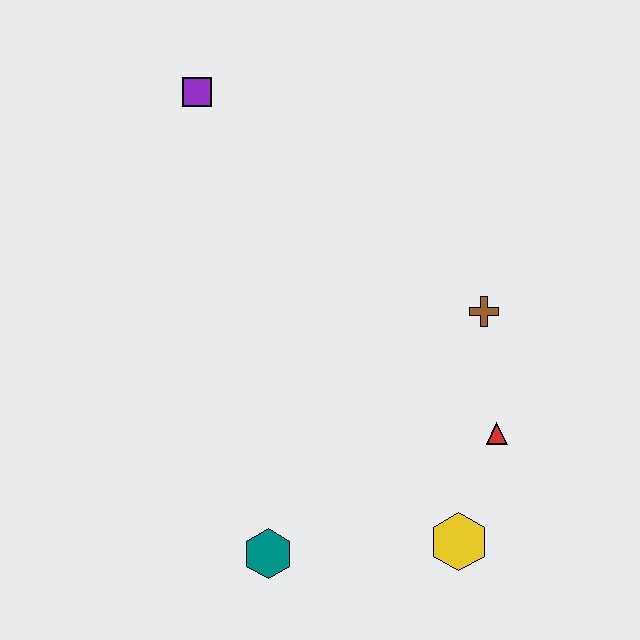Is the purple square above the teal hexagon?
Yes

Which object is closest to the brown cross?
The red triangle is closest to the brown cross.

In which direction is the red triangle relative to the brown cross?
The red triangle is below the brown cross.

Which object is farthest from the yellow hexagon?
The purple square is farthest from the yellow hexagon.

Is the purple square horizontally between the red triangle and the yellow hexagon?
No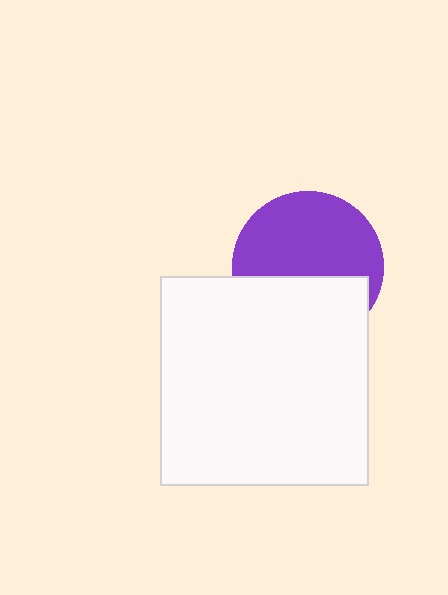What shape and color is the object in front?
The object in front is a white square.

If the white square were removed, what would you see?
You would see the complete purple circle.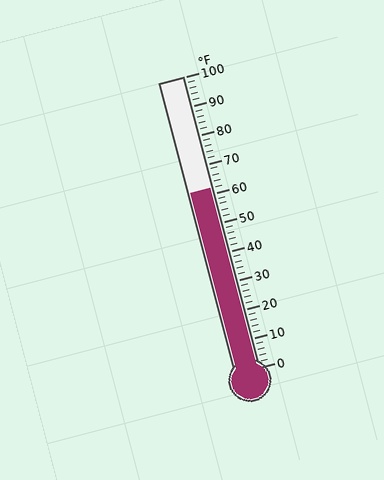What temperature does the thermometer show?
The thermometer shows approximately 62°F.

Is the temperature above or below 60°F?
The temperature is above 60°F.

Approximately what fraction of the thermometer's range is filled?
The thermometer is filled to approximately 60% of its range.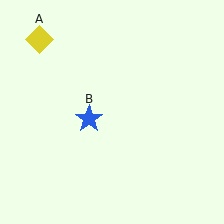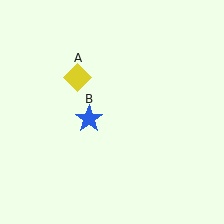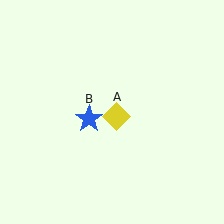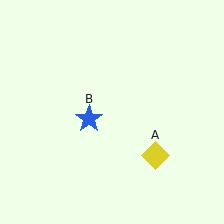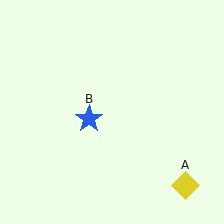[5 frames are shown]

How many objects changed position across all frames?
1 object changed position: yellow diamond (object A).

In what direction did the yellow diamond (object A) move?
The yellow diamond (object A) moved down and to the right.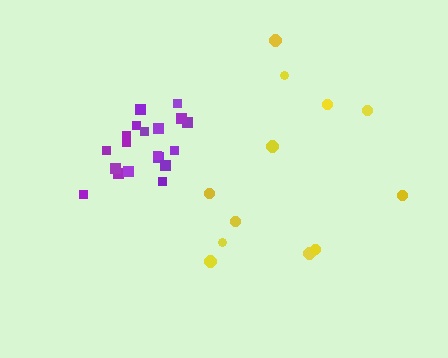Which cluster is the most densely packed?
Purple.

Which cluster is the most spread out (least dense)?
Yellow.